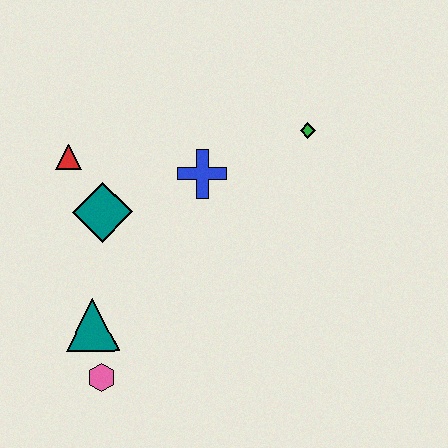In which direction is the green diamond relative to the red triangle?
The green diamond is to the right of the red triangle.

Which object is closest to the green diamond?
The blue cross is closest to the green diamond.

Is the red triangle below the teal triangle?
No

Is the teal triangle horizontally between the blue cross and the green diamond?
No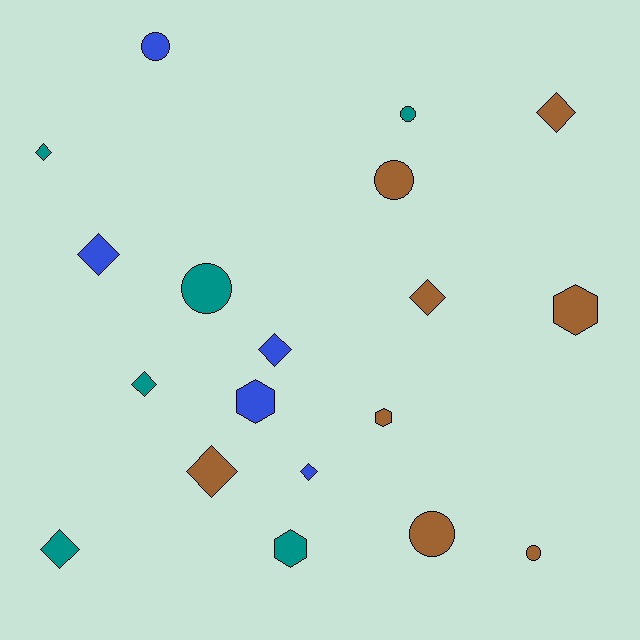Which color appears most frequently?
Brown, with 8 objects.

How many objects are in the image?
There are 19 objects.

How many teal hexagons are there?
There is 1 teal hexagon.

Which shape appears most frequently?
Diamond, with 9 objects.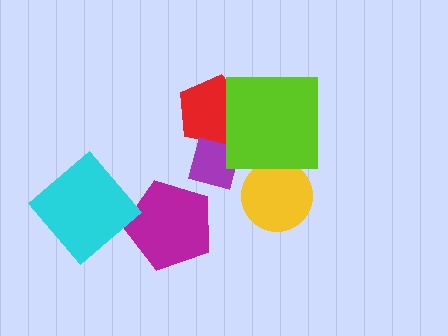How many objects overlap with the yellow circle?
0 objects overlap with the yellow circle.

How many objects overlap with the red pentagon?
2 objects overlap with the red pentagon.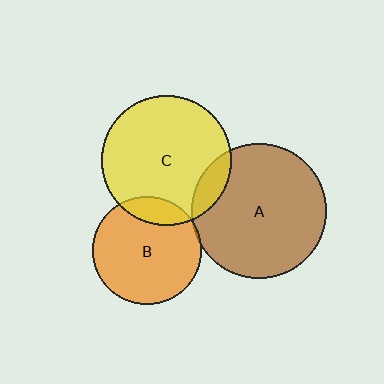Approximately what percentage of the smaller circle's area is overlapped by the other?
Approximately 10%.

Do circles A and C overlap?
Yes.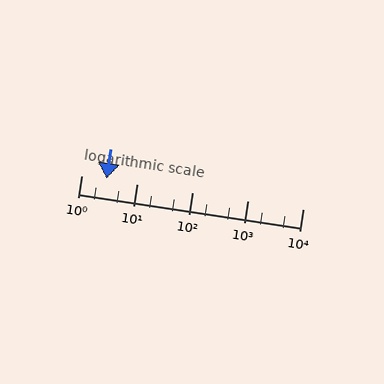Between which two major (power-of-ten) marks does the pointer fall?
The pointer is between 1 and 10.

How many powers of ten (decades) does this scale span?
The scale spans 4 decades, from 1 to 10000.